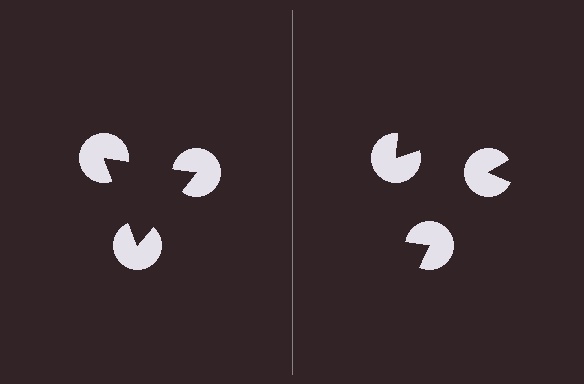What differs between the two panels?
The pac-man discs are positioned identically on both sides; only the wedge orientations differ. On the left they align to a triangle; on the right they are misaligned.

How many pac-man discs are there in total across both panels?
6 — 3 on each side.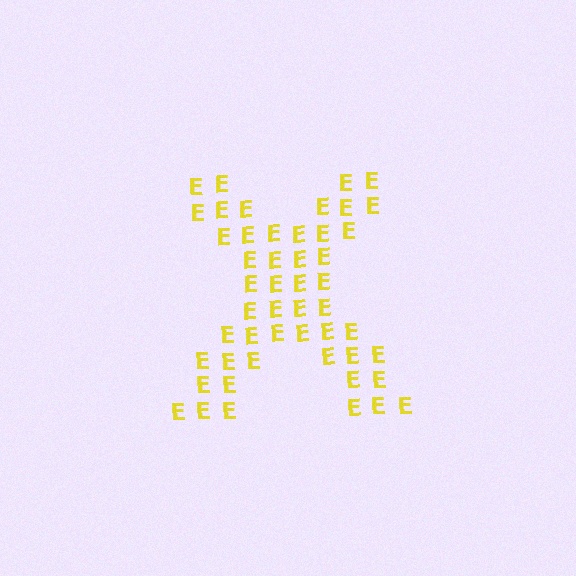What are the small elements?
The small elements are letter E's.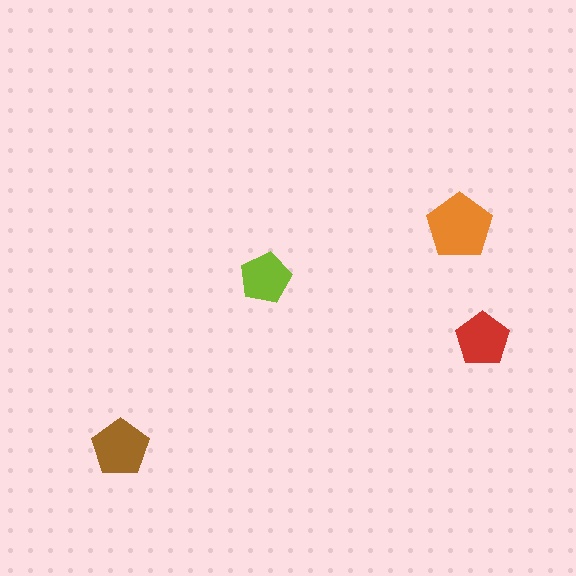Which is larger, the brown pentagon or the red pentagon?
The brown one.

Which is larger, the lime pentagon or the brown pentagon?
The brown one.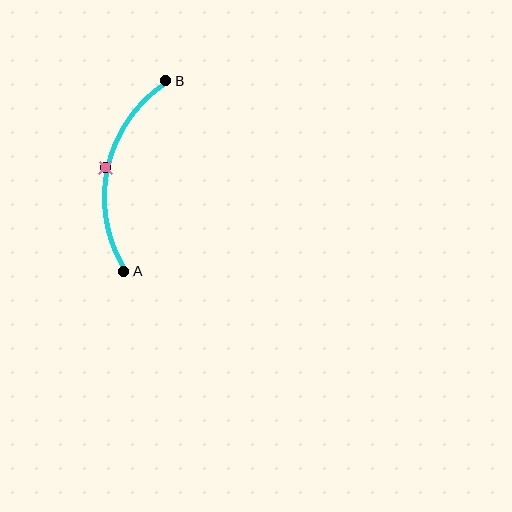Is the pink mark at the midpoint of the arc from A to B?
Yes. The pink mark lies on the arc at equal arc-length from both A and B — it is the arc midpoint.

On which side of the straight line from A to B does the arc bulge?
The arc bulges to the left of the straight line connecting A and B.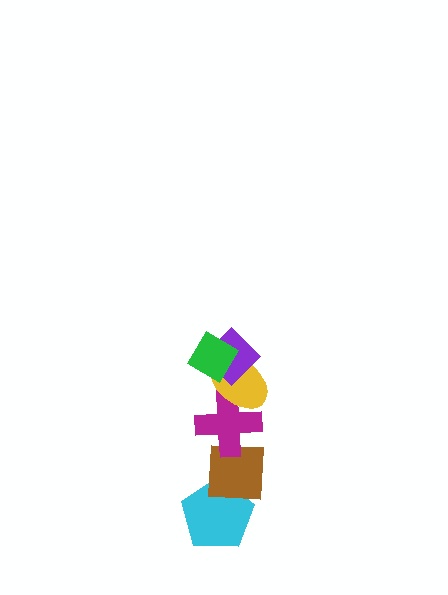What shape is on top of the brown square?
The magenta cross is on top of the brown square.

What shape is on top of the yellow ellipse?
The purple diamond is on top of the yellow ellipse.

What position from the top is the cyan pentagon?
The cyan pentagon is 6th from the top.